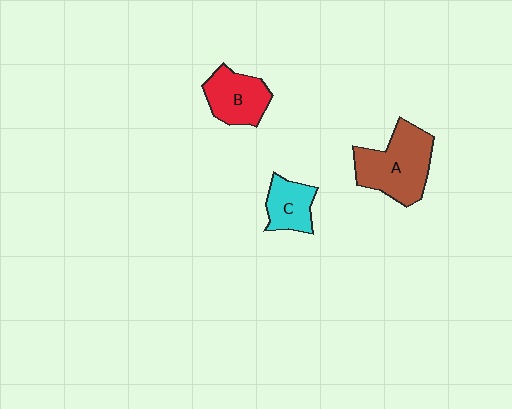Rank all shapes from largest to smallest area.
From largest to smallest: A (brown), B (red), C (cyan).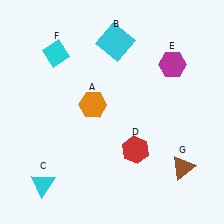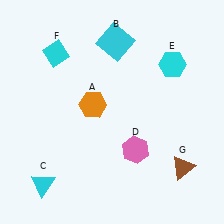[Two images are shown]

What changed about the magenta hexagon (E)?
In Image 1, E is magenta. In Image 2, it changed to cyan.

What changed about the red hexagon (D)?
In Image 1, D is red. In Image 2, it changed to pink.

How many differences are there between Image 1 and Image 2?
There are 2 differences between the two images.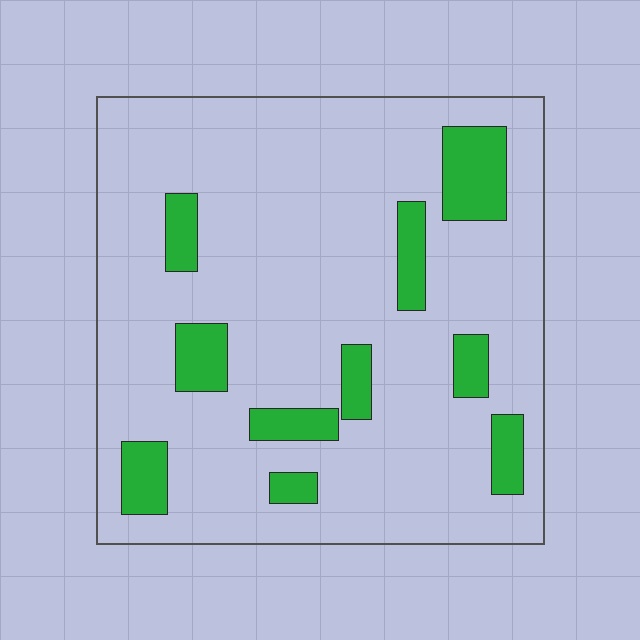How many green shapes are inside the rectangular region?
10.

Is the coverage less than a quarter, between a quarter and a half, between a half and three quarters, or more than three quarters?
Less than a quarter.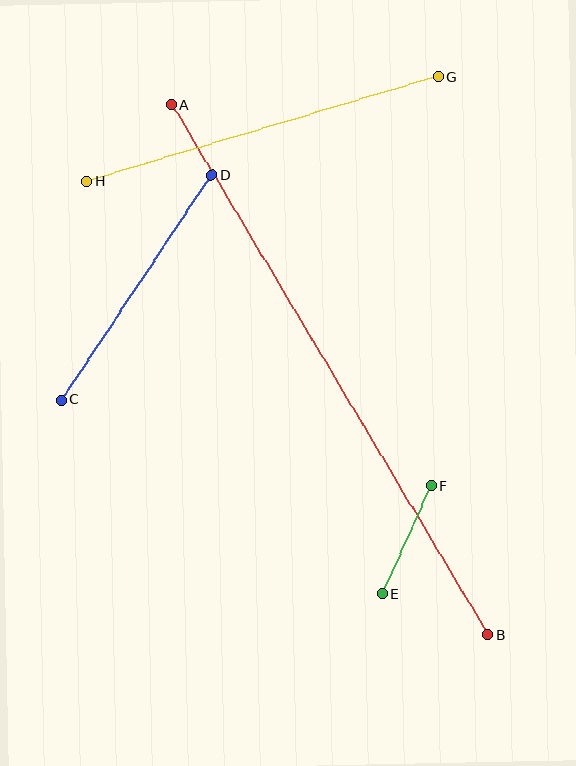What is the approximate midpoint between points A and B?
The midpoint is at approximately (330, 370) pixels.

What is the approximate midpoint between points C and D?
The midpoint is at approximately (136, 288) pixels.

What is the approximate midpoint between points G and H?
The midpoint is at approximately (262, 129) pixels.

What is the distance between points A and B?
The distance is approximately 617 pixels.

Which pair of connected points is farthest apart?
Points A and B are farthest apart.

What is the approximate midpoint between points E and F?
The midpoint is at approximately (407, 540) pixels.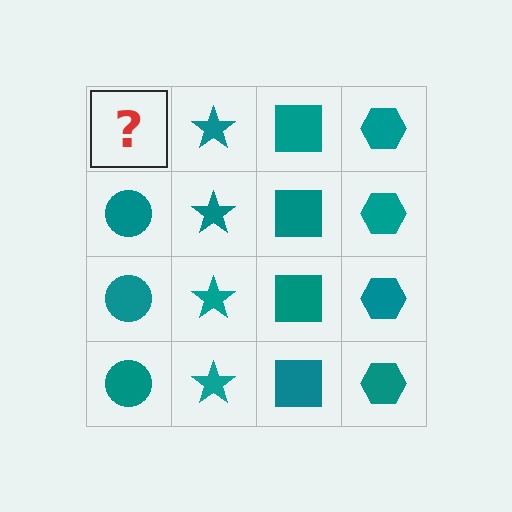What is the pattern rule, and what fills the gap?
The rule is that each column has a consistent shape. The gap should be filled with a teal circle.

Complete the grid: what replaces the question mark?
The question mark should be replaced with a teal circle.